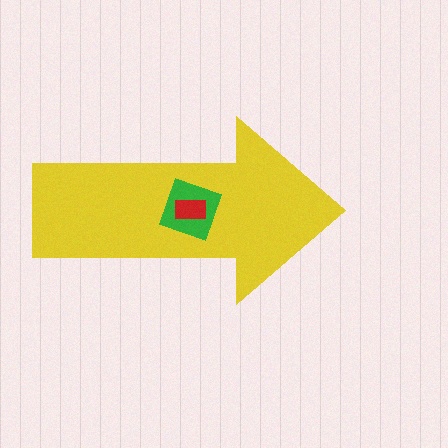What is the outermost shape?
The yellow arrow.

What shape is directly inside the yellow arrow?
The green diamond.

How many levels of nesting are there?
3.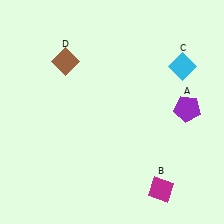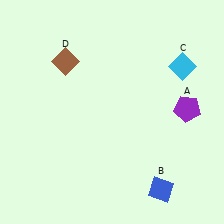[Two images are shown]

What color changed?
The diamond (B) changed from magenta in Image 1 to blue in Image 2.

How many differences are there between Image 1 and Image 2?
There is 1 difference between the two images.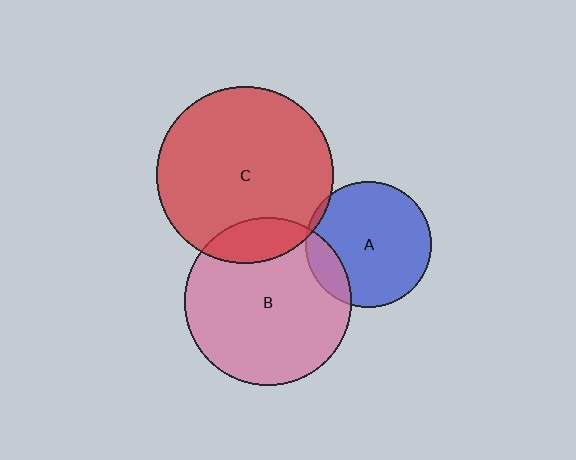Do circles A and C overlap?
Yes.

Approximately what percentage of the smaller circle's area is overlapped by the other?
Approximately 5%.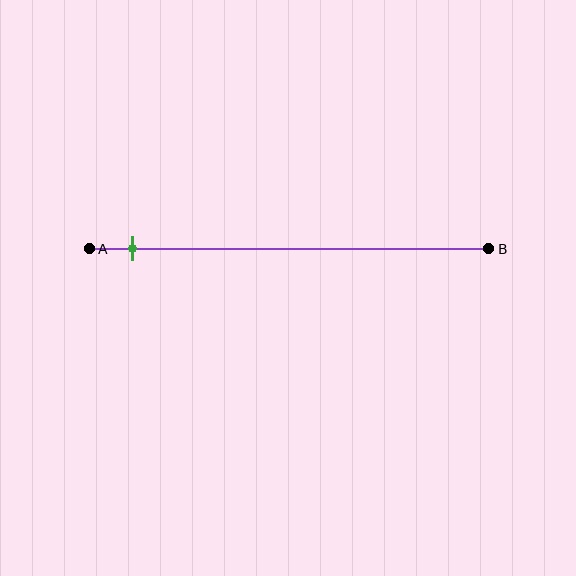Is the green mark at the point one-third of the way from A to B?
No, the mark is at about 10% from A, not at the 33% one-third point.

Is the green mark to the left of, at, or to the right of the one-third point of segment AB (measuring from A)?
The green mark is to the left of the one-third point of segment AB.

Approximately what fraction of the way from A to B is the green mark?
The green mark is approximately 10% of the way from A to B.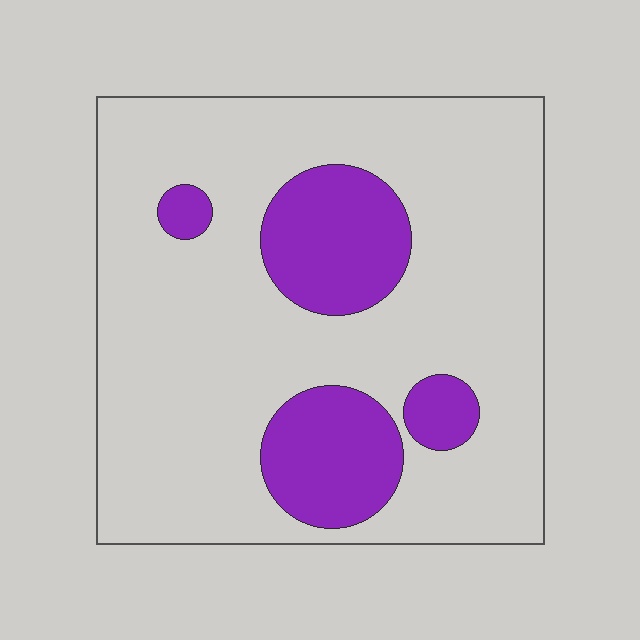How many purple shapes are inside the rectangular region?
4.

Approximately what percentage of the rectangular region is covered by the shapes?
Approximately 20%.